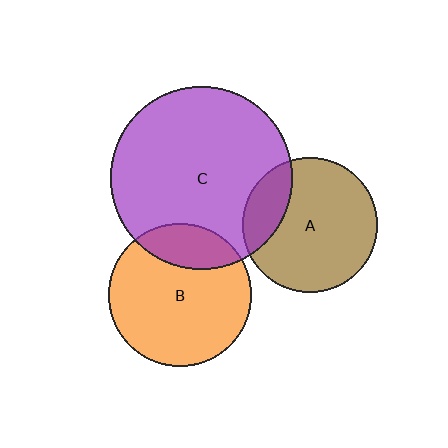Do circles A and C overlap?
Yes.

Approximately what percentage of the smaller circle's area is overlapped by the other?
Approximately 20%.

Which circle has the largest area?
Circle C (purple).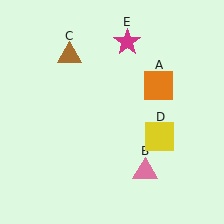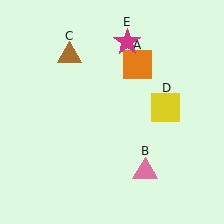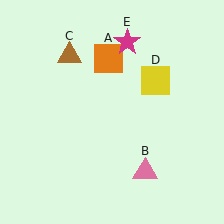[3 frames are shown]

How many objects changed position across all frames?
2 objects changed position: orange square (object A), yellow square (object D).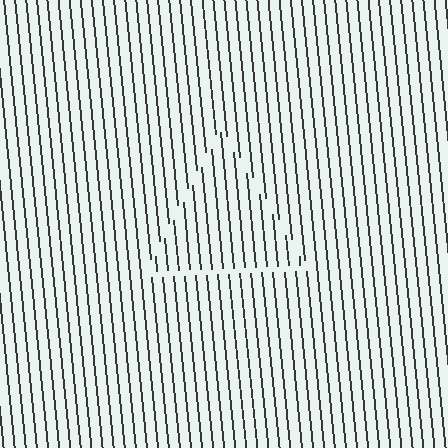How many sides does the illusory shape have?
3 sides — the line-ends trace a triangle.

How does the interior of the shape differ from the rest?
The interior of the shape contains the same grating, shifted by half a period — the contour is defined by the phase discontinuity where line-ends from the inner and outer gratings abut.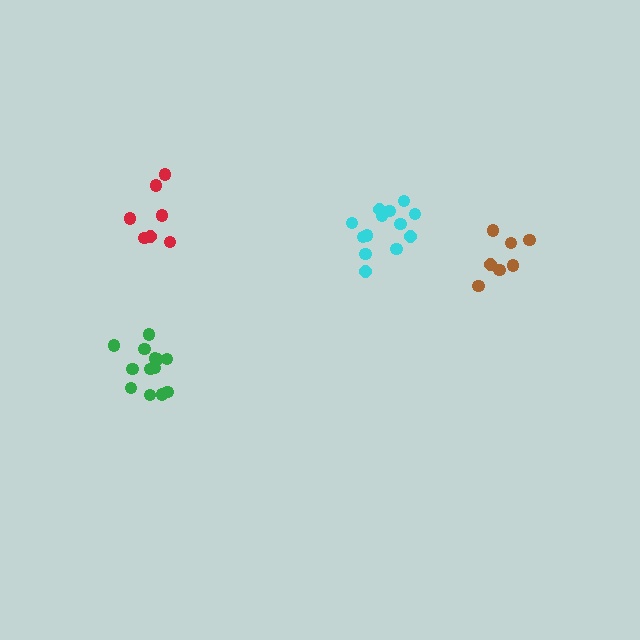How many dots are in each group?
Group 1: 13 dots, Group 2: 7 dots, Group 3: 7 dots, Group 4: 13 dots (40 total).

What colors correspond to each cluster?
The clusters are colored: green, brown, red, cyan.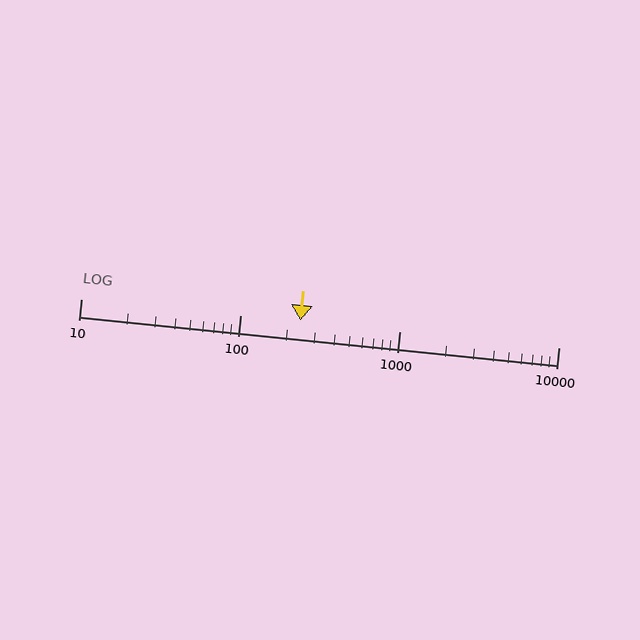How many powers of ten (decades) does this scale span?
The scale spans 3 decades, from 10 to 10000.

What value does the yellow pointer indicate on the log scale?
The pointer indicates approximately 240.